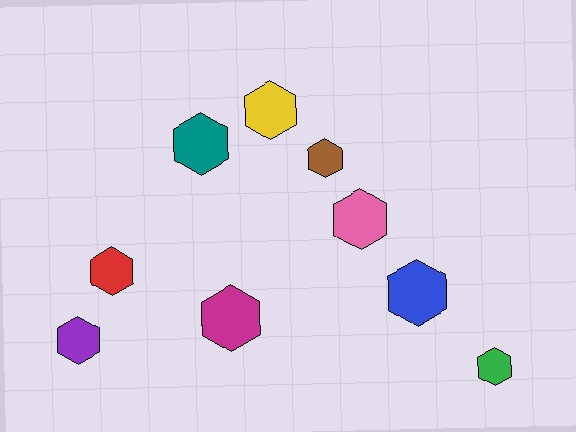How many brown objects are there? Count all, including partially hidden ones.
There is 1 brown object.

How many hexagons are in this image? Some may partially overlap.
There are 9 hexagons.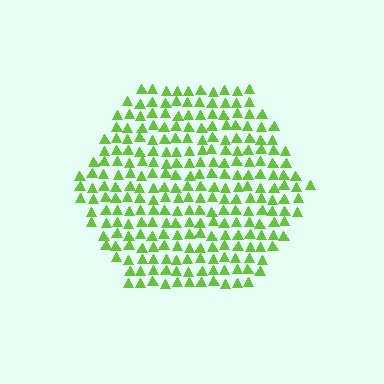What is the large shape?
The large shape is a hexagon.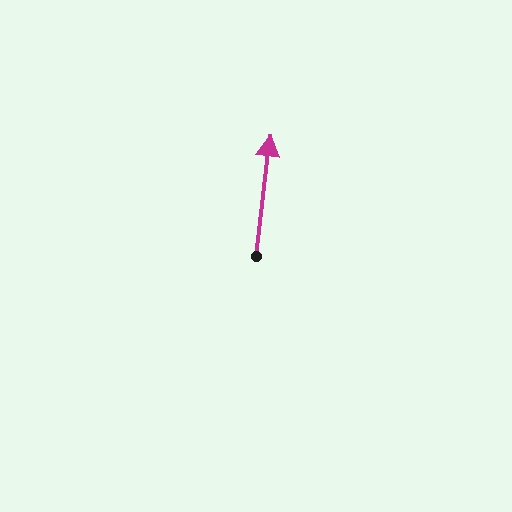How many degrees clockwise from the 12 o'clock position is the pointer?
Approximately 7 degrees.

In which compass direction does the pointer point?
North.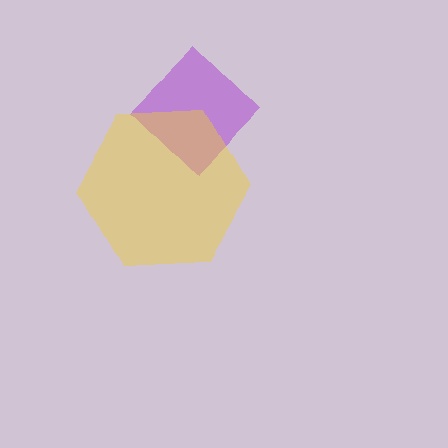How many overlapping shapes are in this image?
There are 2 overlapping shapes in the image.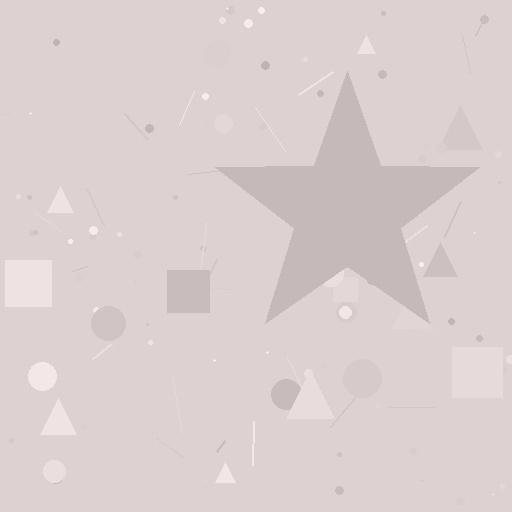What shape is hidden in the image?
A star is hidden in the image.